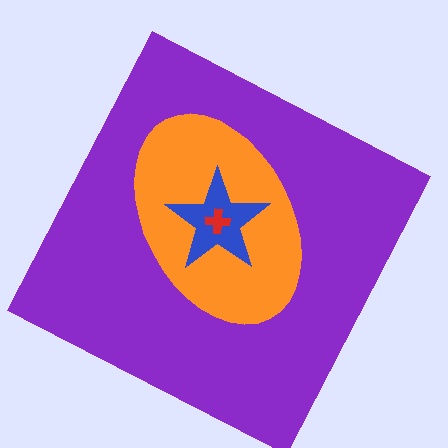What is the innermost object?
The red cross.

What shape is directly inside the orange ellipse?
The blue star.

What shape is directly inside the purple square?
The orange ellipse.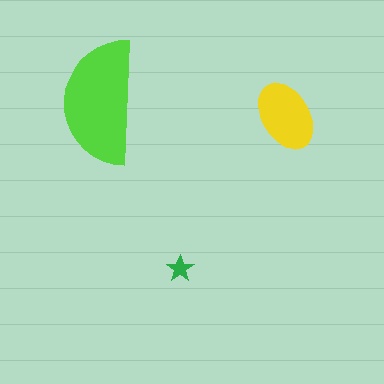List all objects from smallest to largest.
The green star, the yellow ellipse, the lime semicircle.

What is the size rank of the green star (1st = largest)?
3rd.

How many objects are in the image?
There are 3 objects in the image.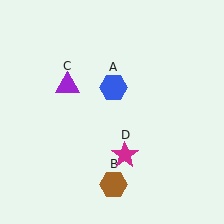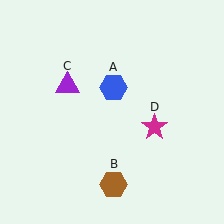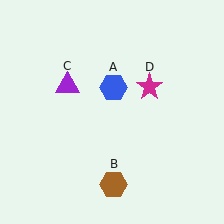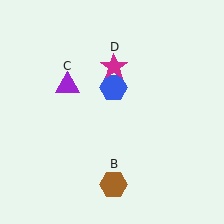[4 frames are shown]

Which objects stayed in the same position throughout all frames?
Blue hexagon (object A) and brown hexagon (object B) and purple triangle (object C) remained stationary.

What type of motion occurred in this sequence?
The magenta star (object D) rotated counterclockwise around the center of the scene.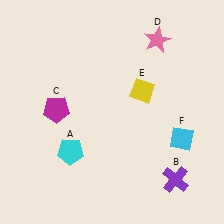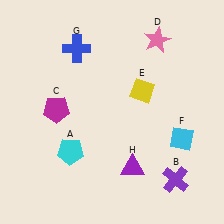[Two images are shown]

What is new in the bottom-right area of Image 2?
A purple triangle (H) was added in the bottom-right area of Image 2.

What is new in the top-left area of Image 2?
A blue cross (G) was added in the top-left area of Image 2.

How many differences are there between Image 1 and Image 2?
There are 2 differences between the two images.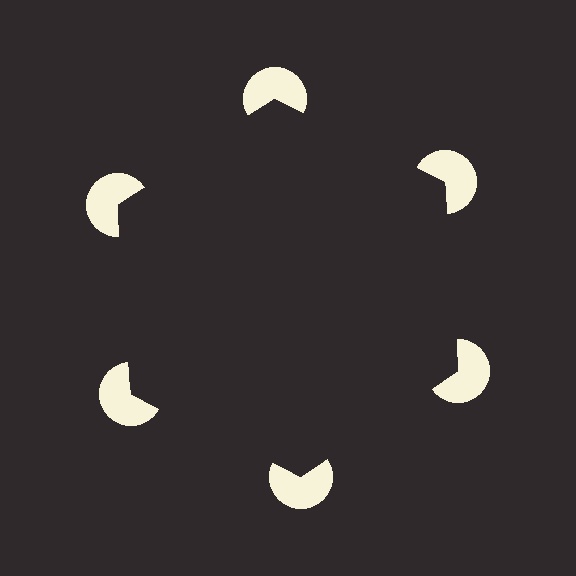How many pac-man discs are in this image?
There are 6 — one at each vertex of the illusory hexagon.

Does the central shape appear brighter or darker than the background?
It typically appears slightly darker than the background, even though no actual brightness change is drawn.